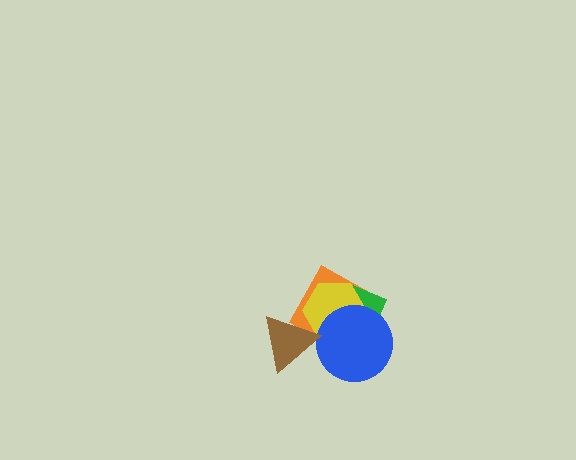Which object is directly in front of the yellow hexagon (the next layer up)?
The blue circle is directly in front of the yellow hexagon.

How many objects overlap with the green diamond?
3 objects overlap with the green diamond.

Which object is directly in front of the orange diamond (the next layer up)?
The green diamond is directly in front of the orange diamond.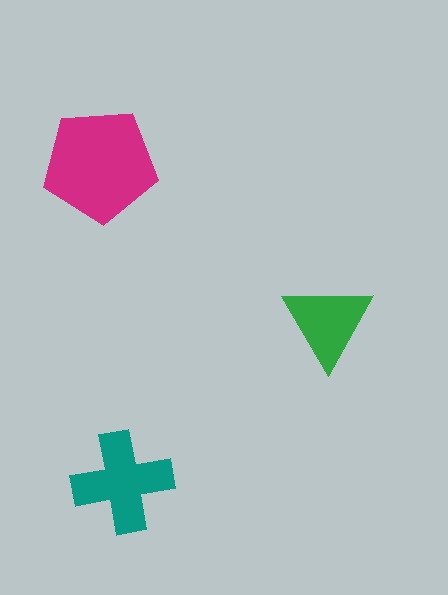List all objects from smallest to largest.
The green triangle, the teal cross, the magenta pentagon.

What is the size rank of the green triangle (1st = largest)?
3rd.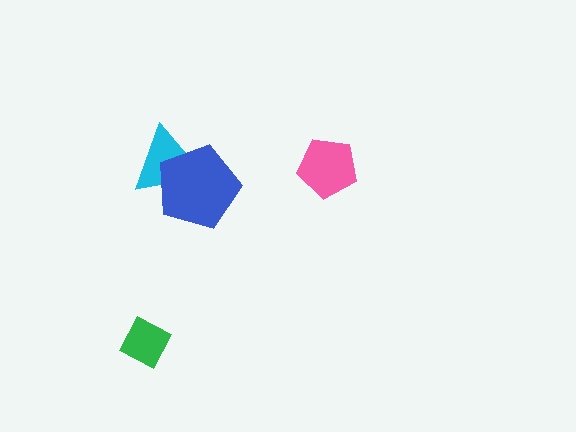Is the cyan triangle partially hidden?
Yes, it is partially covered by another shape.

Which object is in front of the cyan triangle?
The blue pentagon is in front of the cyan triangle.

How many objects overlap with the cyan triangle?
1 object overlaps with the cyan triangle.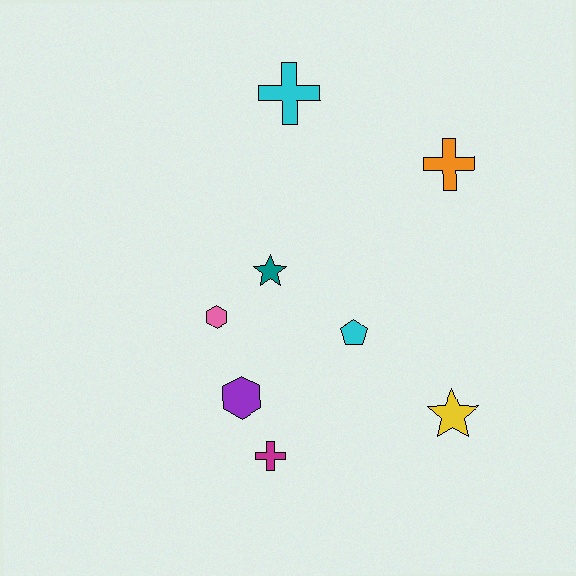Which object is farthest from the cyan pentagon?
The cyan cross is farthest from the cyan pentagon.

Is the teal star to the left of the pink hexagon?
No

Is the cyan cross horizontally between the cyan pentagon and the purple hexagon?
Yes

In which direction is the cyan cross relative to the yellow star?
The cyan cross is above the yellow star.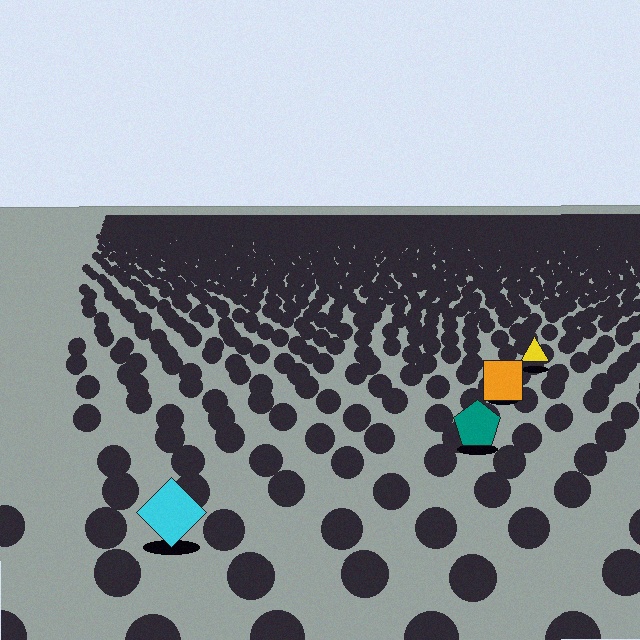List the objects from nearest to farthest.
From nearest to farthest: the cyan diamond, the teal pentagon, the orange square, the yellow triangle.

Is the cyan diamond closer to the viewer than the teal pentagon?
Yes. The cyan diamond is closer — you can tell from the texture gradient: the ground texture is coarser near it.